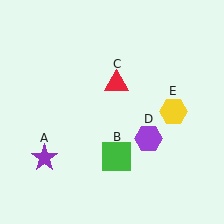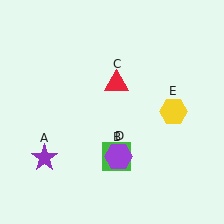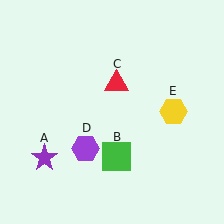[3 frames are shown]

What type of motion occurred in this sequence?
The purple hexagon (object D) rotated clockwise around the center of the scene.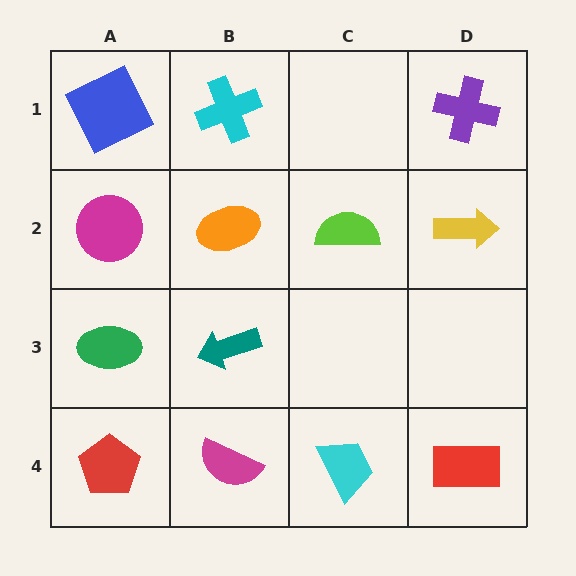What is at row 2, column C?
A lime semicircle.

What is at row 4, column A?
A red pentagon.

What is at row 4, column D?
A red rectangle.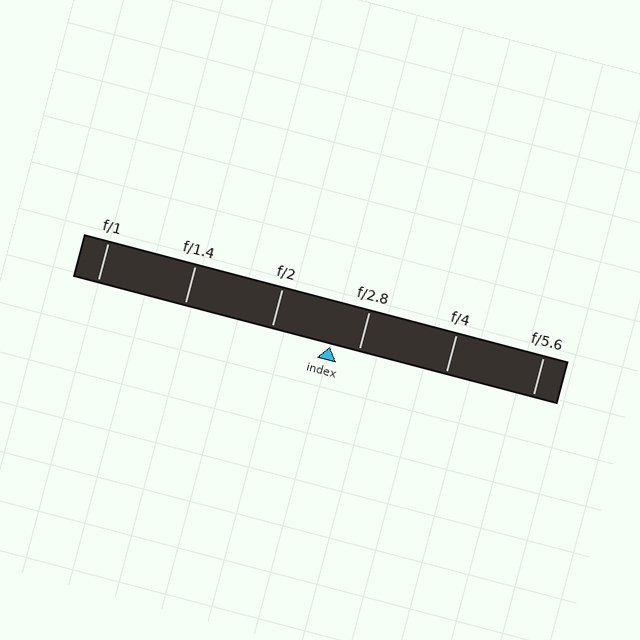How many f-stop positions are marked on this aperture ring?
There are 6 f-stop positions marked.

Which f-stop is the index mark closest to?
The index mark is closest to f/2.8.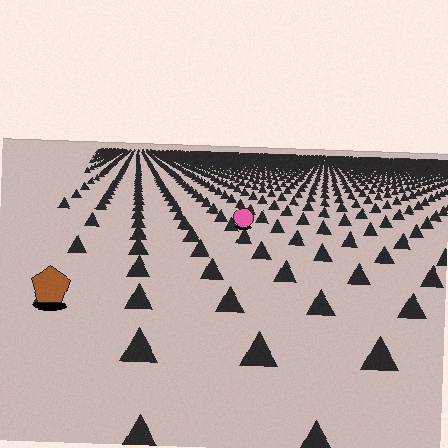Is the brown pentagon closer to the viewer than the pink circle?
Yes. The brown pentagon is closer — you can tell from the texture gradient: the ground texture is coarser near it.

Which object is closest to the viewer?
The brown pentagon is closest. The texture marks near it are larger and more spread out.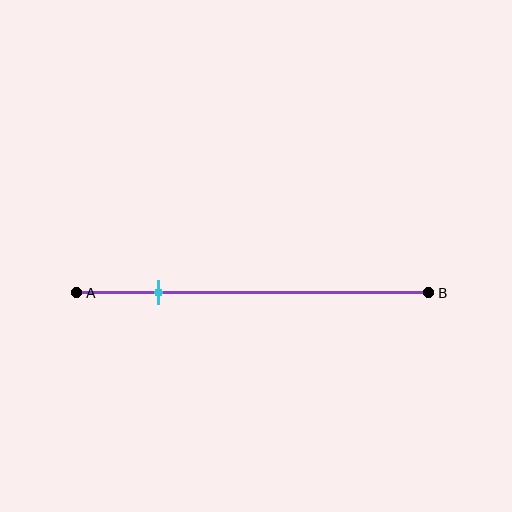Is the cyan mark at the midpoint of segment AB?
No, the mark is at about 25% from A, not at the 50% midpoint.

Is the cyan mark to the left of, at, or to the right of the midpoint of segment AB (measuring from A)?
The cyan mark is to the left of the midpoint of segment AB.